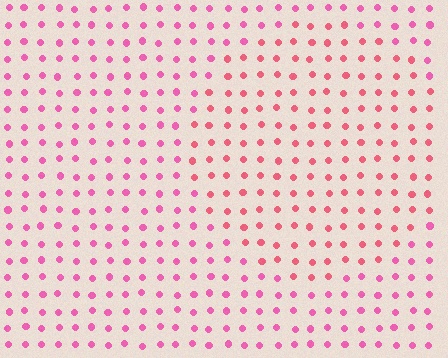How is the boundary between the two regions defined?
The boundary is defined purely by a slight shift in hue (about 23 degrees). Spacing, size, and orientation are identical on both sides.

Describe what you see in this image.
The image is filled with small pink elements in a uniform arrangement. A circle-shaped region is visible where the elements are tinted to a slightly different hue, forming a subtle color boundary.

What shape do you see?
I see a circle.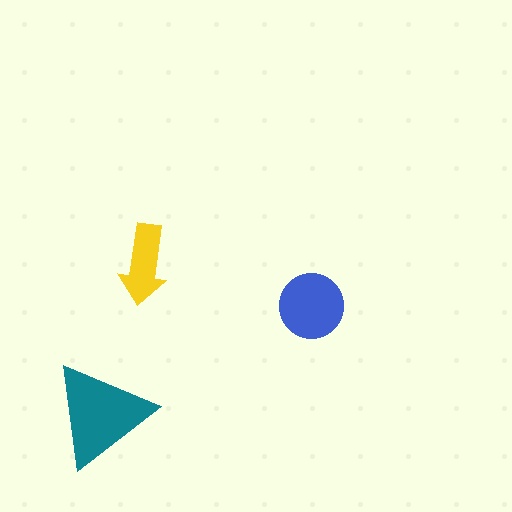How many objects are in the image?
There are 3 objects in the image.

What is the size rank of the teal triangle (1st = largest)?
1st.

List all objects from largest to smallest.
The teal triangle, the blue circle, the yellow arrow.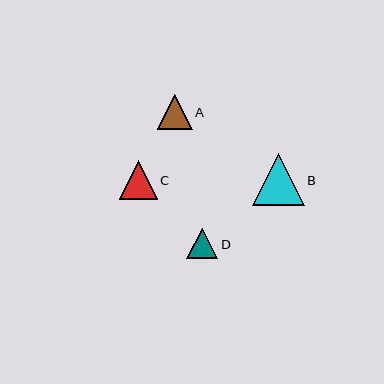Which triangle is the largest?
Triangle B is the largest with a size of approximately 51 pixels.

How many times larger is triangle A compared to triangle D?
Triangle A is approximately 1.1 times the size of triangle D.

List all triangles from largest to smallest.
From largest to smallest: B, C, A, D.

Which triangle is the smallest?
Triangle D is the smallest with a size of approximately 31 pixels.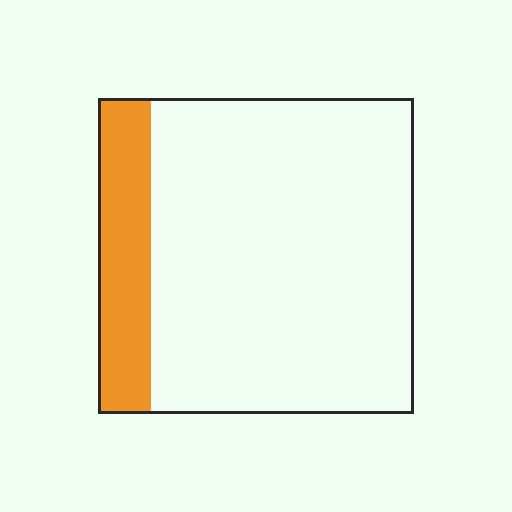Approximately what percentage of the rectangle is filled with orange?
Approximately 15%.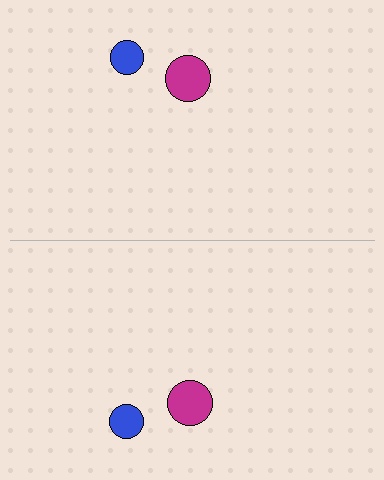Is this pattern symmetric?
Yes, this pattern has bilateral (reflection) symmetry.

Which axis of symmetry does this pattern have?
The pattern has a horizontal axis of symmetry running through the center of the image.